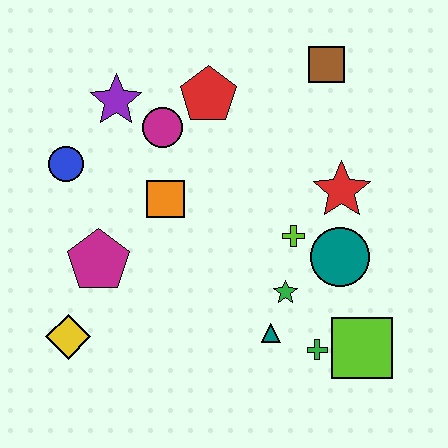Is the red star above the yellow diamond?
Yes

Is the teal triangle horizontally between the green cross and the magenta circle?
Yes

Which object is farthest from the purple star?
The lime square is farthest from the purple star.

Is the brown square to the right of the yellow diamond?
Yes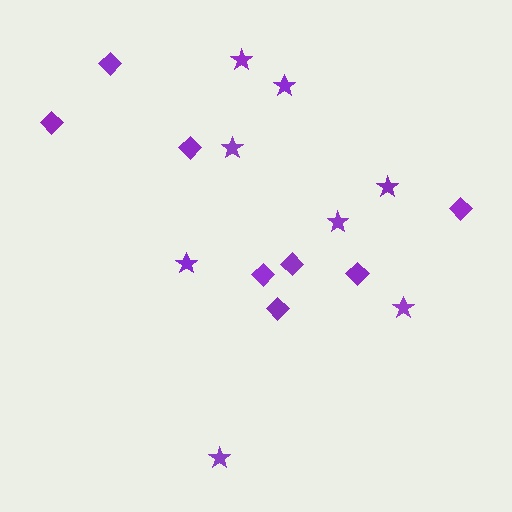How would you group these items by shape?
There are 2 groups: one group of diamonds (8) and one group of stars (8).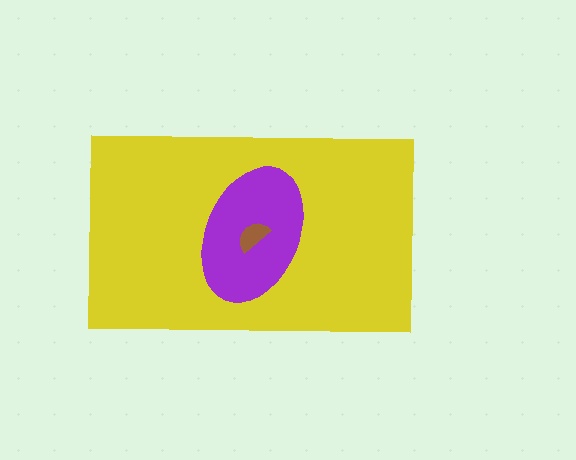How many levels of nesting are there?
3.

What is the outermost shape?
The yellow rectangle.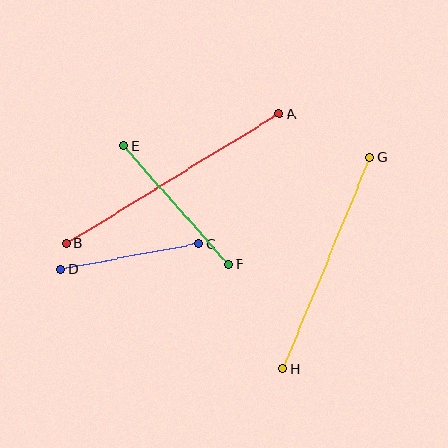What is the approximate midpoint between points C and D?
The midpoint is at approximately (130, 257) pixels.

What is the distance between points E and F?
The distance is approximately 157 pixels.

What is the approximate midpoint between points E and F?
The midpoint is at approximately (176, 205) pixels.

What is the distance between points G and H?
The distance is approximately 229 pixels.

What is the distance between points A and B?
The distance is approximately 249 pixels.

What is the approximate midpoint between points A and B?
The midpoint is at approximately (173, 179) pixels.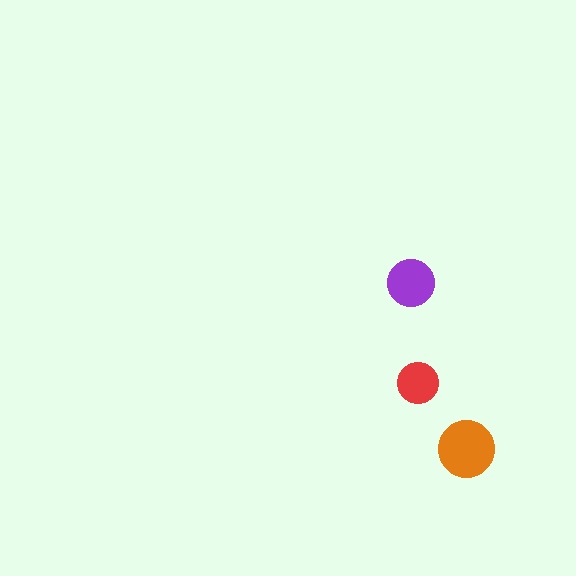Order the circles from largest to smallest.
the orange one, the purple one, the red one.